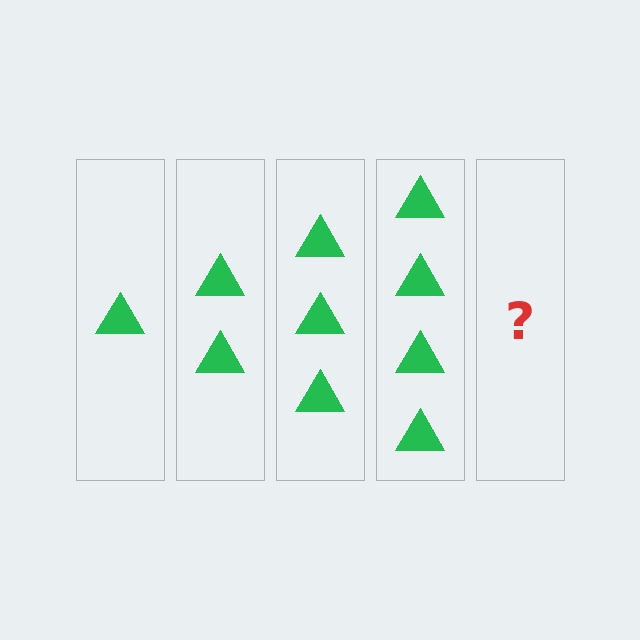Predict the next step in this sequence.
The next step is 5 triangles.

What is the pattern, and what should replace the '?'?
The pattern is that each step adds one more triangle. The '?' should be 5 triangles.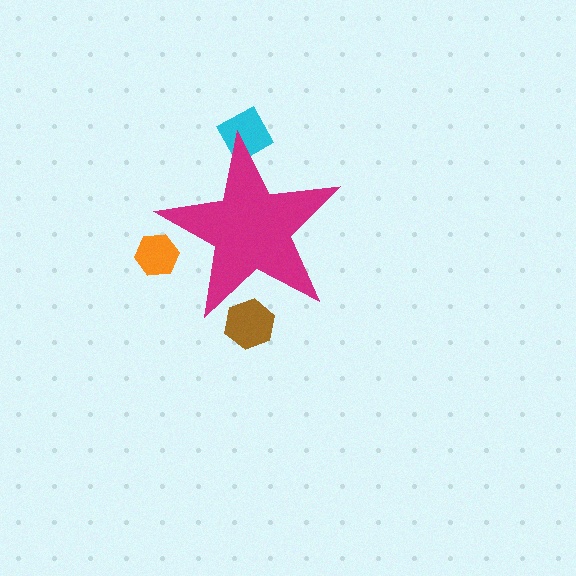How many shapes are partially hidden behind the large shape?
3 shapes are partially hidden.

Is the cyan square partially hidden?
Yes, the cyan square is partially hidden behind the magenta star.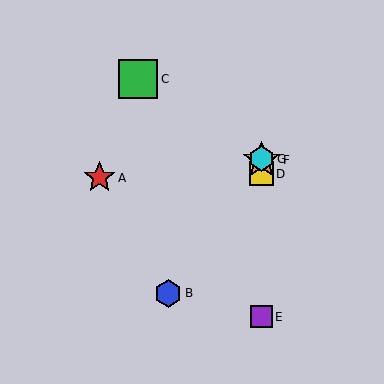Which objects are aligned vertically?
Objects D, E, F, G are aligned vertically.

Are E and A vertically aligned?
No, E is at x≈261 and A is at x≈100.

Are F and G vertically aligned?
Yes, both are at x≈261.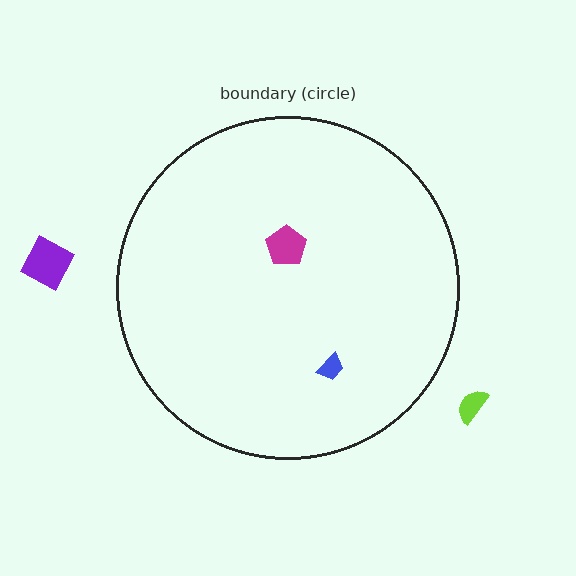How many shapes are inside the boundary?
2 inside, 2 outside.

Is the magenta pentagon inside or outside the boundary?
Inside.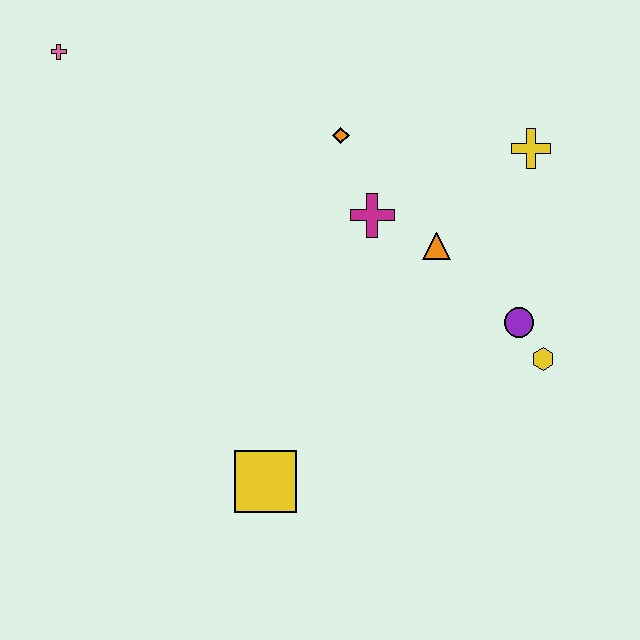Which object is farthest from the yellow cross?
The pink cross is farthest from the yellow cross.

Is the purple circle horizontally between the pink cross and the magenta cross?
No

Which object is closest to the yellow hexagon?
The purple circle is closest to the yellow hexagon.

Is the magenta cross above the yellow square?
Yes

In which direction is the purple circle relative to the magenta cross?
The purple circle is to the right of the magenta cross.